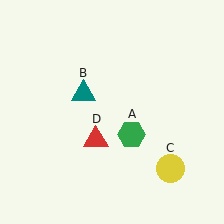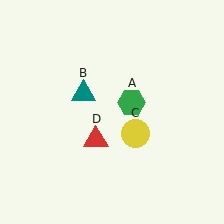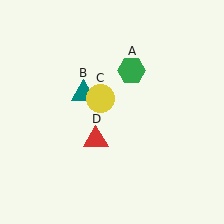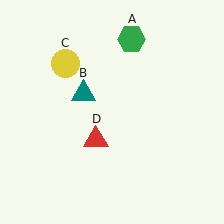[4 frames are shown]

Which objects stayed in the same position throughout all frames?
Teal triangle (object B) and red triangle (object D) remained stationary.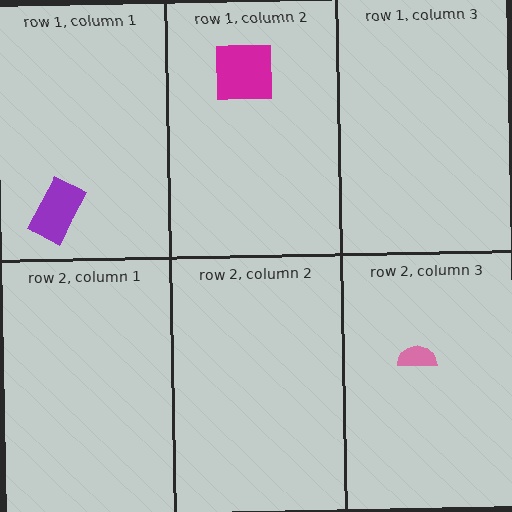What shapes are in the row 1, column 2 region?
The magenta square.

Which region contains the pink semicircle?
The row 2, column 3 region.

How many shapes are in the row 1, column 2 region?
1.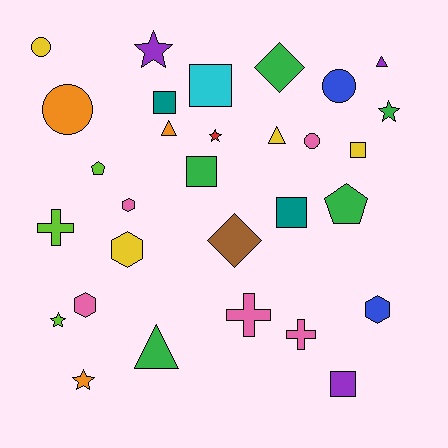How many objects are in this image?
There are 30 objects.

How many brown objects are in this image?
There is 1 brown object.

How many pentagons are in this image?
There are 2 pentagons.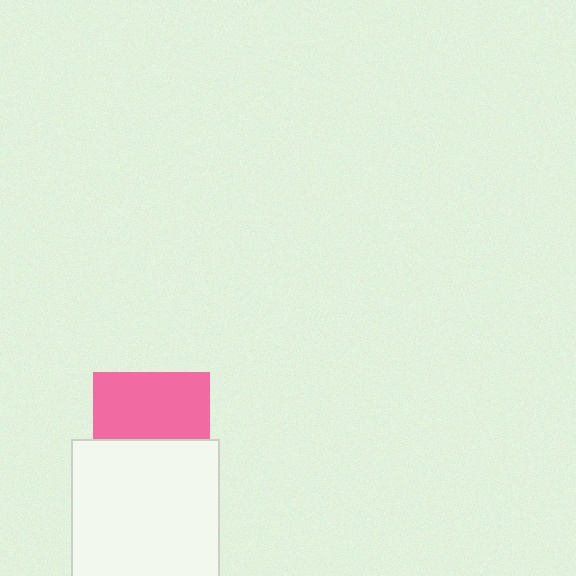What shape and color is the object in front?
The object in front is a white rectangle.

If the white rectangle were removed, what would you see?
You would see the complete pink square.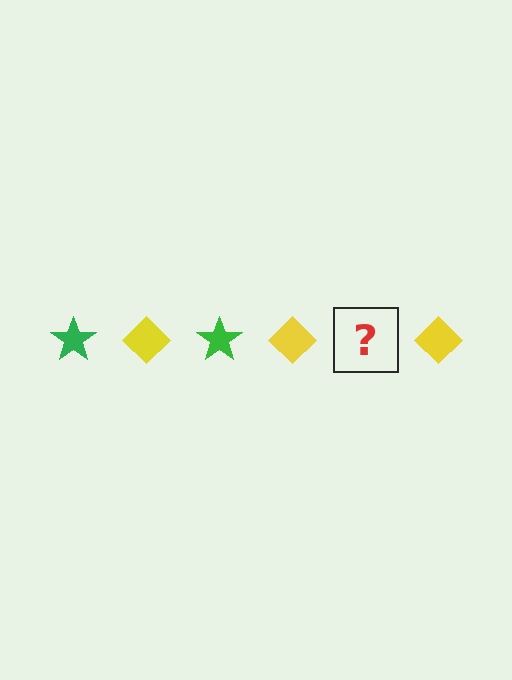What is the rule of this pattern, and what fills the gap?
The rule is that the pattern alternates between green star and yellow diamond. The gap should be filled with a green star.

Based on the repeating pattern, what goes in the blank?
The blank should be a green star.